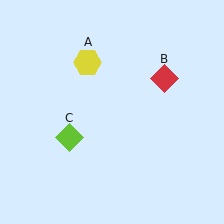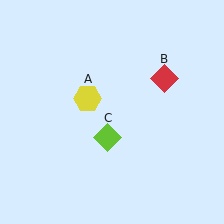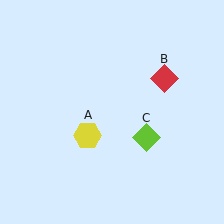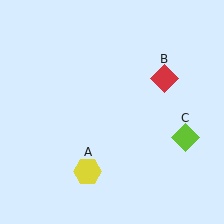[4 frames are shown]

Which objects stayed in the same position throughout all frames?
Red diamond (object B) remained stationary.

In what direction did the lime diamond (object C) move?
The lime diamond (object C) moved right.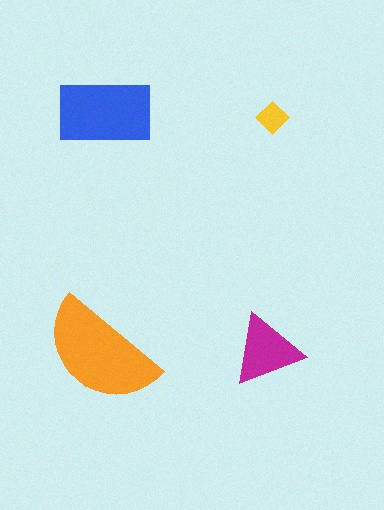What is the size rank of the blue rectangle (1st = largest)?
2nd.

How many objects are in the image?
There are 4 objects in the image.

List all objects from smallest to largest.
The yellow diamond, the magenta triangle, the blue rectangle, the orange semicircle.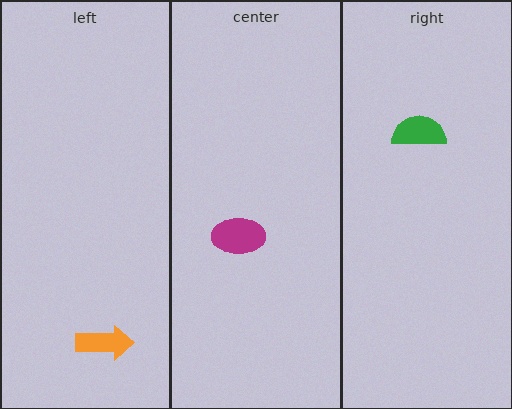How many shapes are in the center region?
1.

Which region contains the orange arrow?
The left region.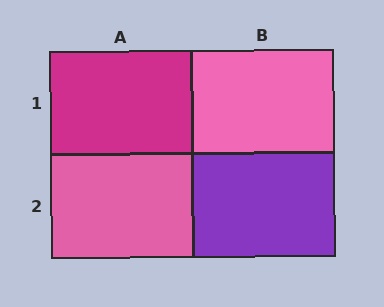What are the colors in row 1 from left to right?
Magenta, pink.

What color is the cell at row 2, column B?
Purple.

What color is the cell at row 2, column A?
Pink.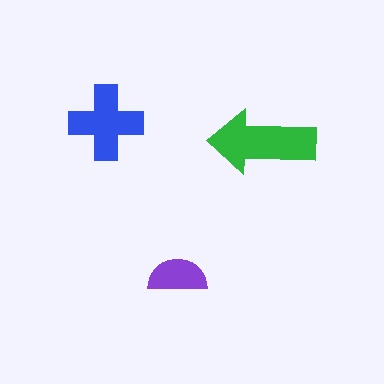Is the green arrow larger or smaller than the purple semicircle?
Larger.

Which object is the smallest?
The purple semicircle.